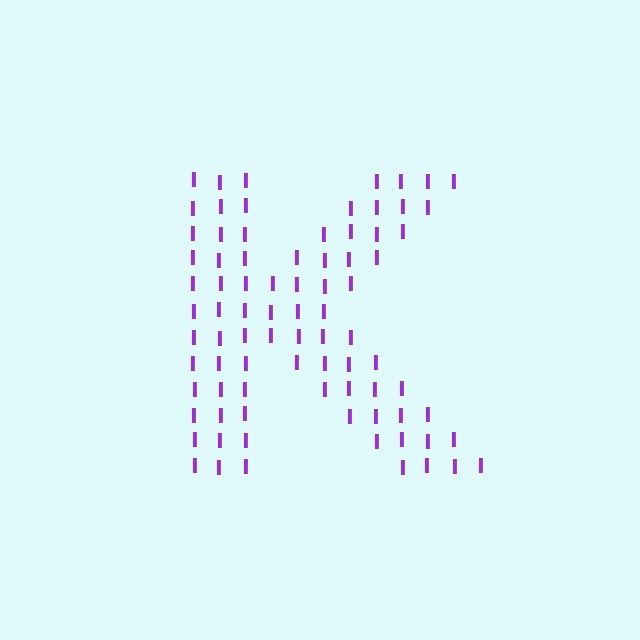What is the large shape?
The large shape is the letter K.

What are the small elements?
The small elements are letter I's.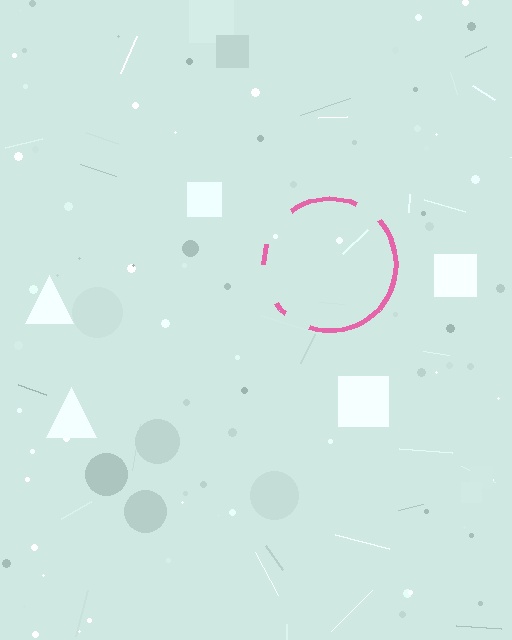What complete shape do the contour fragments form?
The contour fragments form a circle.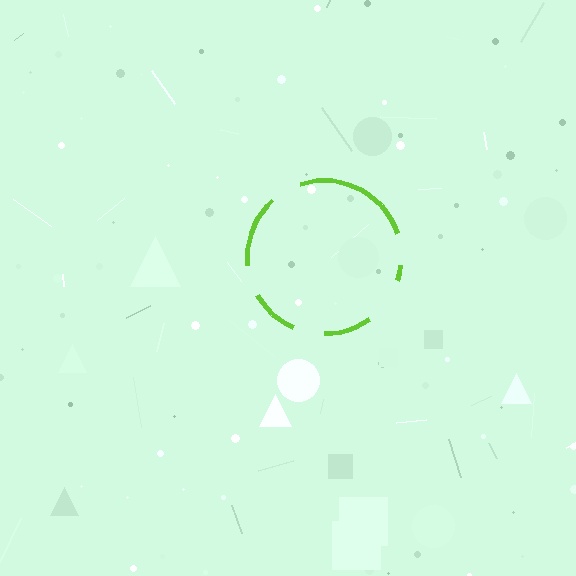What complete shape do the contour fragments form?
The contour fragments form a circle.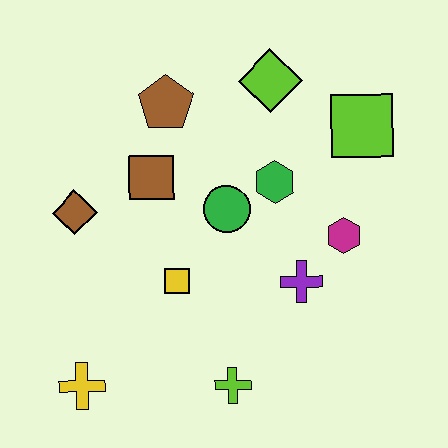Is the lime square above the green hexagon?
Yes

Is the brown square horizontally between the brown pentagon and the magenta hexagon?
No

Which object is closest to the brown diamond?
The brown square is closest to the brown diamond.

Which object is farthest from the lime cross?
The lime diamond is farthest from the lime cross.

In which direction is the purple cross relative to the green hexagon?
The purple cross is below the green hexagon.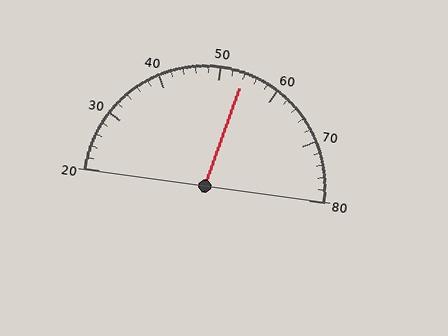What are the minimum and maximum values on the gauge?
The gauge ranges from 20 to 80.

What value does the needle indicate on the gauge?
The needle indicates approximately 54.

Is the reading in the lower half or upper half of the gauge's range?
The reading is in the upper half of the range (20 to 80).